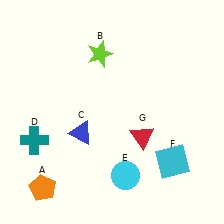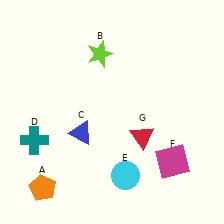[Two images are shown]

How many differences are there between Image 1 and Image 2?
There is 1 difference between the two images.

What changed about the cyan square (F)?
In Image 1, F is cyan. In Image 2, it changed to magenta.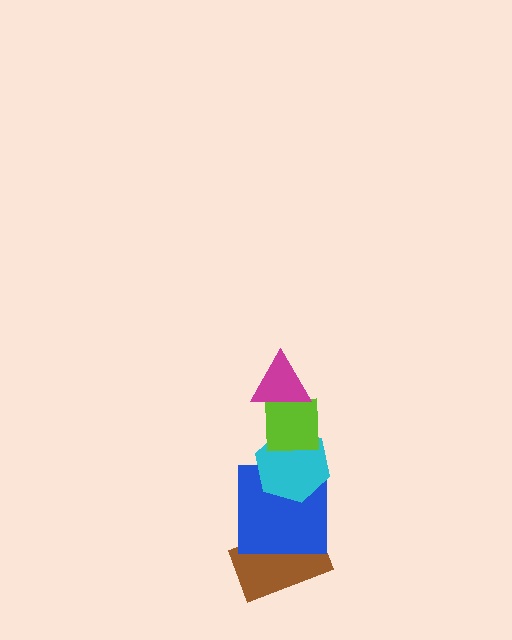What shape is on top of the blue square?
The cyan hexagon is on top of the blue square.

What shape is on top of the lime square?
The magenta triangle is on top of the lime square.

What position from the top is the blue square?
The blue square is 4th from the top.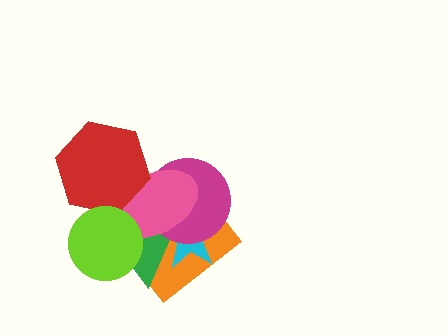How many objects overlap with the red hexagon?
2 objects overlap with the red hexagon.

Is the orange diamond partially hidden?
Yes, it is partially covered by another shape.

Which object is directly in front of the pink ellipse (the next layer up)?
The red hexagon is directly in front of the pink ellipse.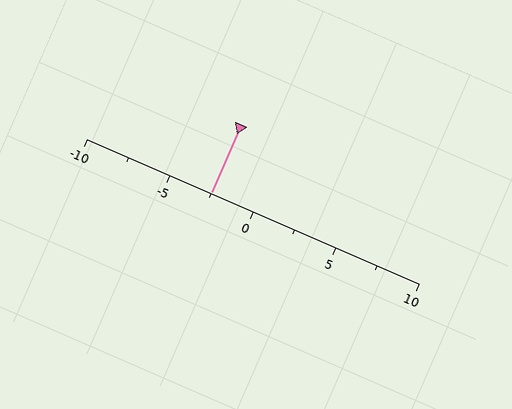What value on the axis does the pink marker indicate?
The marker indicates approximately -2.5.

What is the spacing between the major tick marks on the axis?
The major ticks are spaced 5 apart.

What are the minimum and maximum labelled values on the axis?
The axis runs from -10 to 10.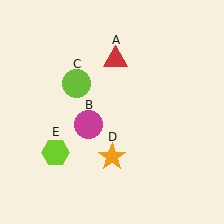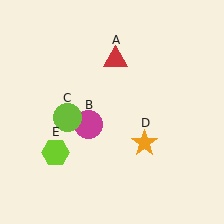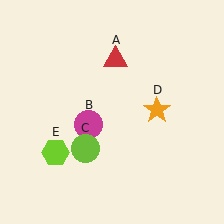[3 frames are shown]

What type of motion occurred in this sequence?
The lime circle (object C), orange star (object D) rotated counterclockwise around the center of the scene.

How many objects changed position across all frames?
2 objects changed position: lime circle (object C), orange star (object D).